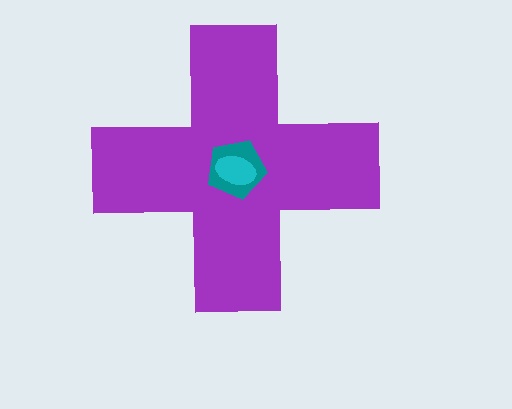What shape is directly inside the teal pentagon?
The cyan ellipse.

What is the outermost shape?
The purple cross.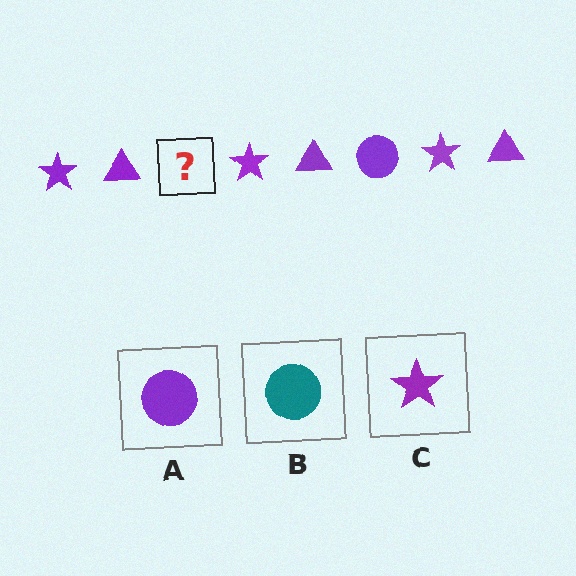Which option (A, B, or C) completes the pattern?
A.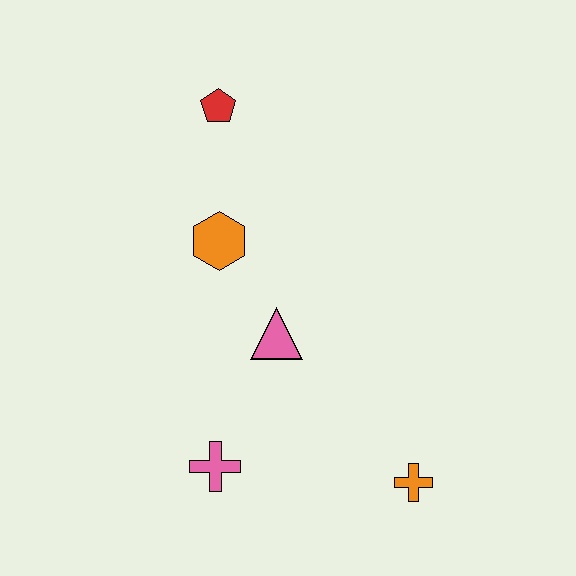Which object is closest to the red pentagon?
The orange hexagon is closest to the red pentagon.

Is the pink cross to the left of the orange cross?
Yes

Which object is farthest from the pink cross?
The red pentagon is farthest from the pink cross.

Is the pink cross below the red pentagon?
Yes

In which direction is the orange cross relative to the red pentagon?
The orange cross is below the red pentagon.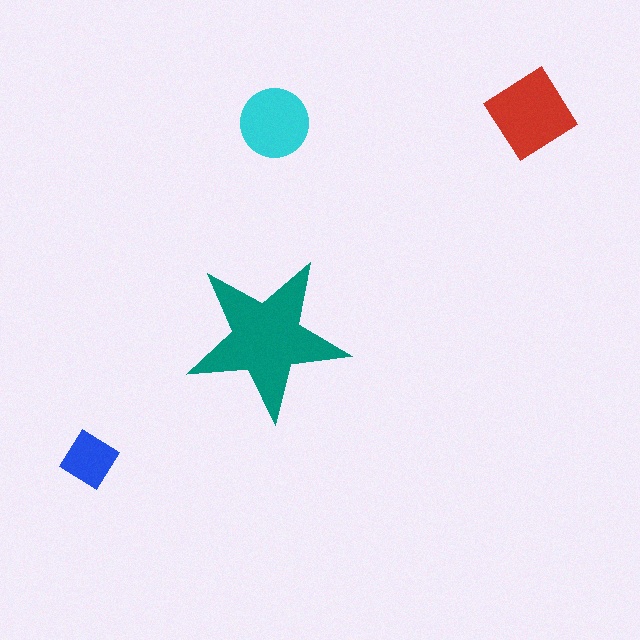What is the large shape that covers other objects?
A teal star.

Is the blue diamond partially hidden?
No, the blue diamond is fully visible.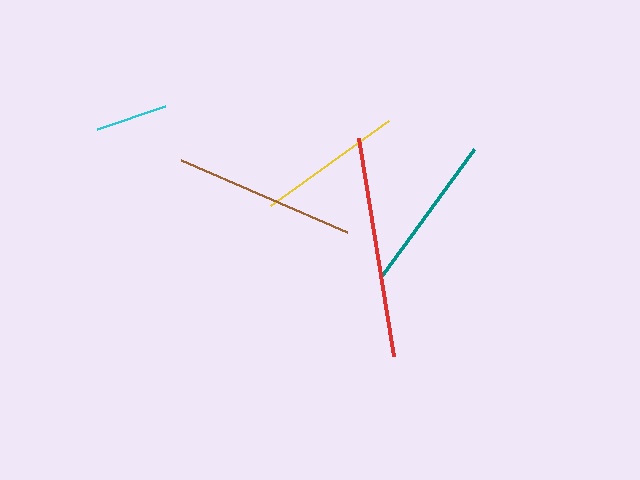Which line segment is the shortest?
The cyan line is the shortest at approximately 73 pixels.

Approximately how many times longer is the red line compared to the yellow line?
The red line is approximately 1.5 times the length of the yellow line.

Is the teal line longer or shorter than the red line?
The red line is longer than the teal line.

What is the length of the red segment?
The red segment is approximately 221 pixels long.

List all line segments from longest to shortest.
From longest to shortest: red, brown, teal, yellow, cyan.